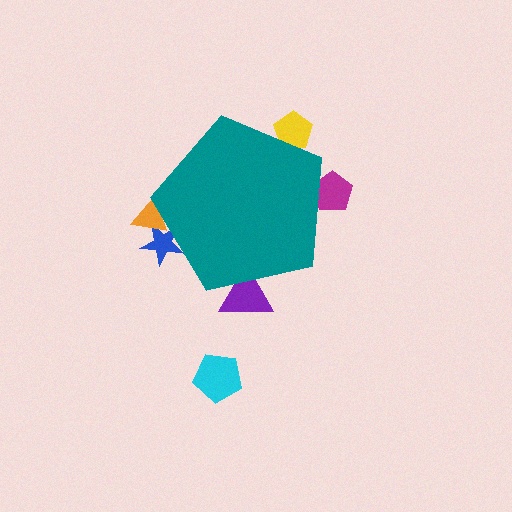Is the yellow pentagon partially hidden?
Yes, the yellow pentagon is partially hidden behind the teal pentagon.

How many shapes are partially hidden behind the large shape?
5 shapes are partially hidden.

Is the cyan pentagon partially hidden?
No, the cyan pentagon is fully visible.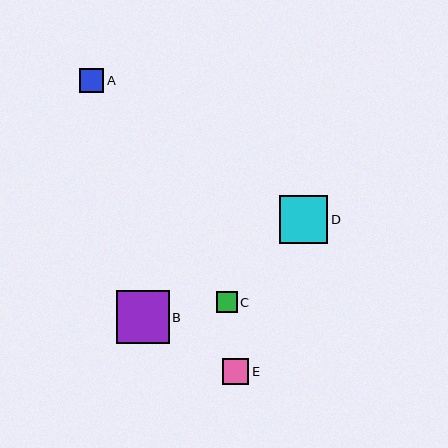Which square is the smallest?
Square C is the smallest with a size of approximately 21 pixels.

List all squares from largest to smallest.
From largest to smallest: B, D, E, A, C.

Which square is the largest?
Square B is the largest with a size of approximately 53 pixels.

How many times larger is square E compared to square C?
Square E is approximately 1.2 times the size of square C.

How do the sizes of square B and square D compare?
Square B and square D are approximately the same size.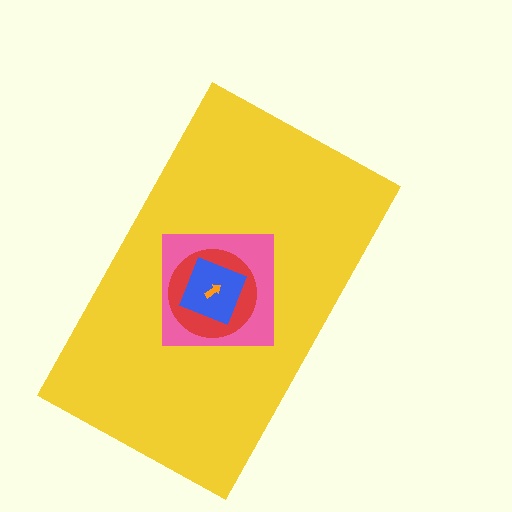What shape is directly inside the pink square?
The red circle.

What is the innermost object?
The orange arrow.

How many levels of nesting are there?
5.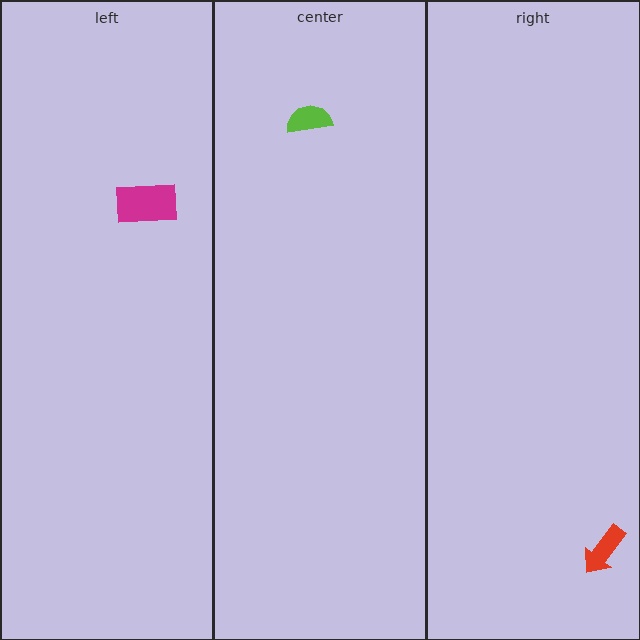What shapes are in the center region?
The lime semicircle.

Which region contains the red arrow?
The right region.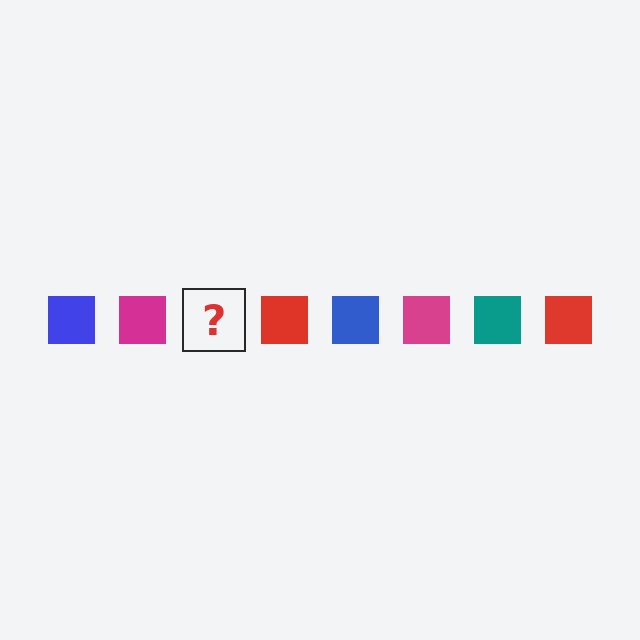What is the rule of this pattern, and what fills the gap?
The rule is that the pattern cycles through blue, magenta, teal, red squares. The gap should be filled with a teal square.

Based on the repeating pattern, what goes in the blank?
The blank should be a teal square.